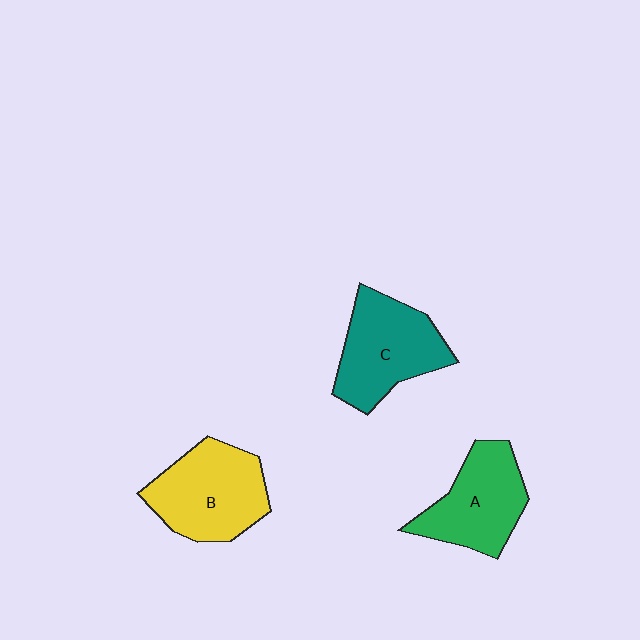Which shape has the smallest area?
Shape A (green).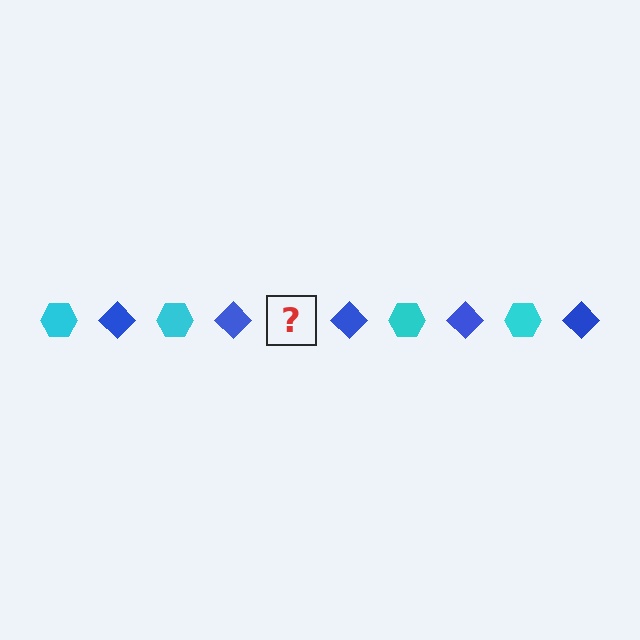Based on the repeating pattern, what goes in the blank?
The blank should be a cyan hexagon.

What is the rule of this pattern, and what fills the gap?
The rule is that the pattern alternates between cyan hexagon and blue diamond. The gap should be filled with a cyan hexagon.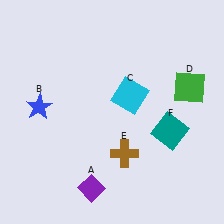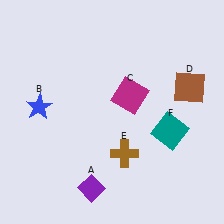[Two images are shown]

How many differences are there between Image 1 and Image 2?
There are 2 differences between the two images.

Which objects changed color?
C changed from cyan to magenta. D changed from green to brown.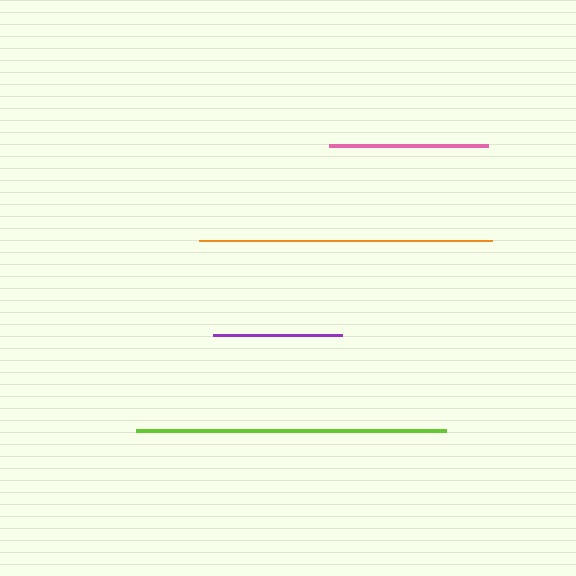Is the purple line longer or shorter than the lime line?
The lime line is longer than the purple line.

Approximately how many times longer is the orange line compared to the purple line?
The orange line is approximately 2.3 times the length of the purple line.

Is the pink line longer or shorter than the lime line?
The lime line is longer than the pink line.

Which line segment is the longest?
The lime line is the longest at approximately 311 pixels.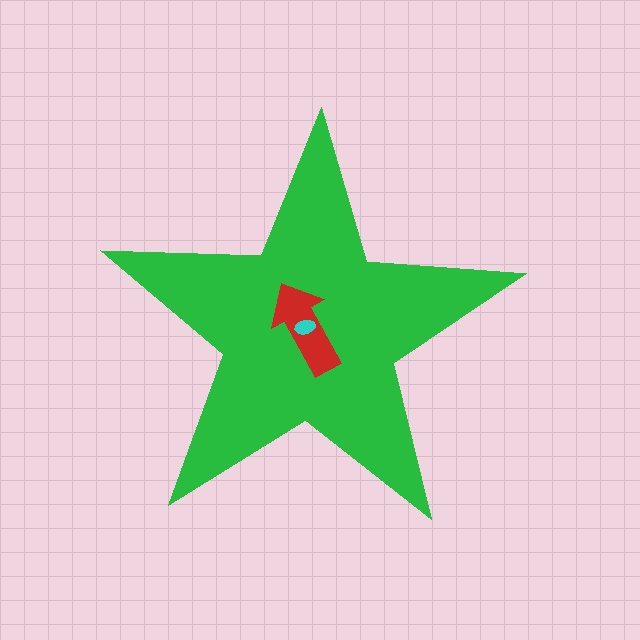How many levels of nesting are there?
3.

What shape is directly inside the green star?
The red arrow.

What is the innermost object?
The cyan ellipse.